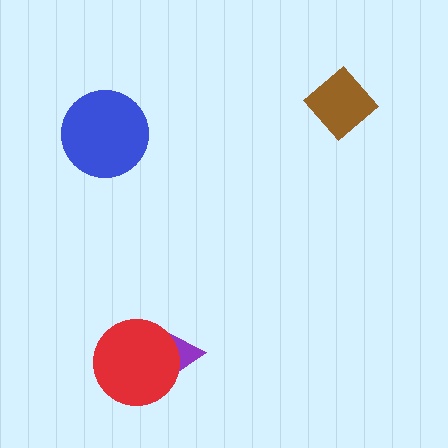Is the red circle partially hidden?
No, no other shape covers it.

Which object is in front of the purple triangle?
The red circle is in front of the purple triangle.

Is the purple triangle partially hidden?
Yes, it is partially covered by another shape.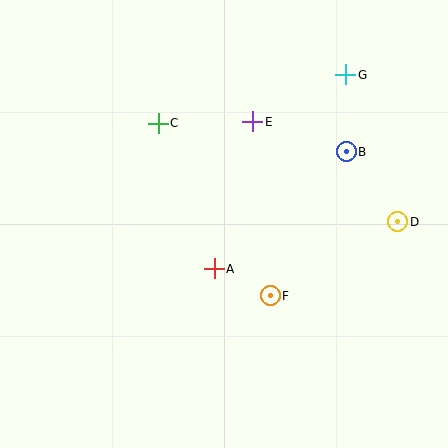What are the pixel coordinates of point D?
Point D is at (398, 222).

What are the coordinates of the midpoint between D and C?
The midpoint between D and C is at (278, 172).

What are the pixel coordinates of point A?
Point A is at (214, 269).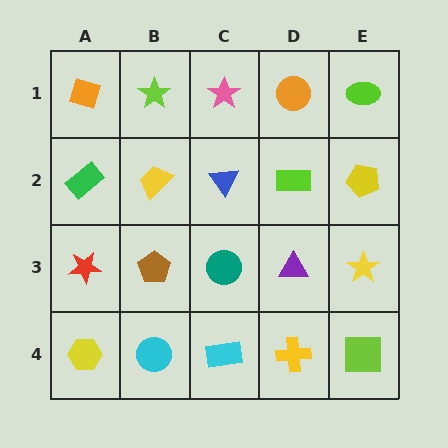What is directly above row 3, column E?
A yellow pentagon.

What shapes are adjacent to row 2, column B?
A lime star (row 1, column B), a brown pentagon (row 3, column B), a green rectangle (row 2, column A), a blue triangle (row 2, column C).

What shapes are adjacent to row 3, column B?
A yellow trapezoid (row 2, column B), a cyan circle (row 4, column B), a red star (row 3, column A), a teal circle (row 3, column C).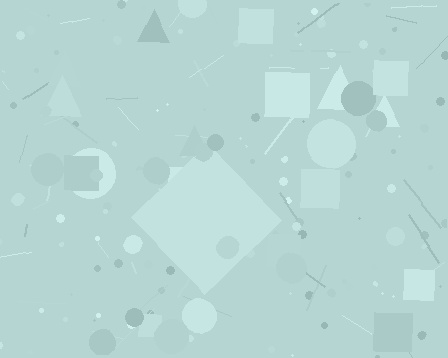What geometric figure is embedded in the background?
A diamond is embedded in the background.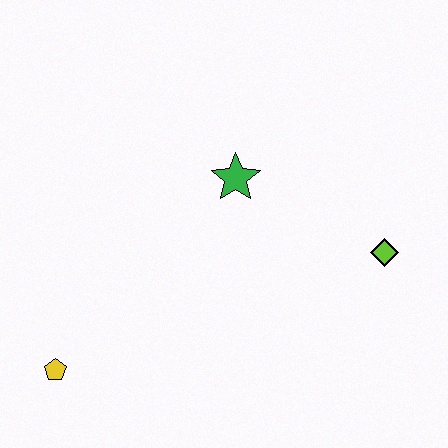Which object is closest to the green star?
The lime diamond is closest to the green star.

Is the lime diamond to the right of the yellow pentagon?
Yes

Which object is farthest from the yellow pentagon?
The lime diamond is farthest from the yellow pentagon.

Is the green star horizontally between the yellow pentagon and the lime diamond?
Yes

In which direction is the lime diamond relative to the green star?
The lime diamond is to the right of the green star.